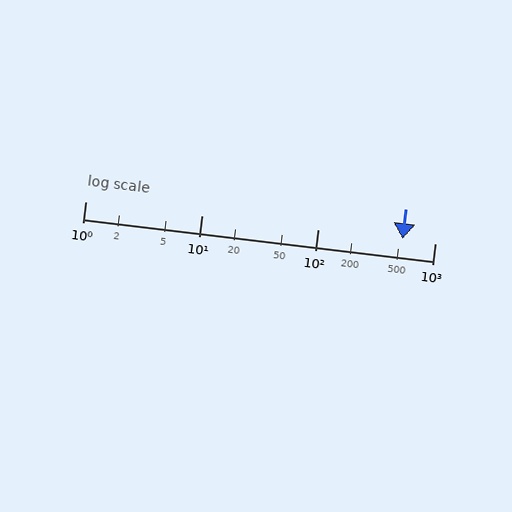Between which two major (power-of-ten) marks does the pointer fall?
The pointer is between 100 and 1000.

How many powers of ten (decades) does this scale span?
The scale spans 3 decades, from 1 to 1000.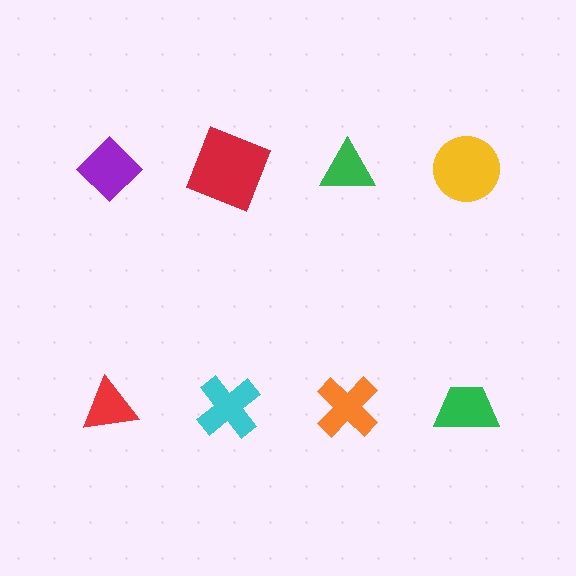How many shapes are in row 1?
4 shapes.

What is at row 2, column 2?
A cyan cross.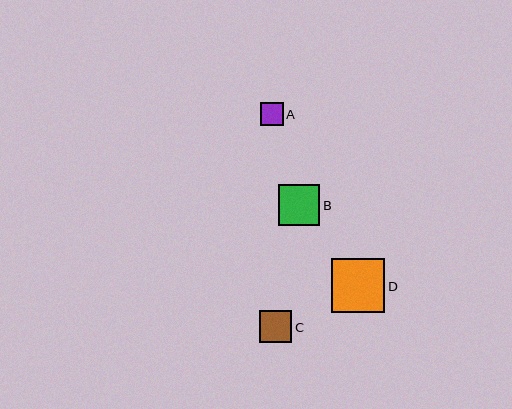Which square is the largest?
Square D is the largest with a size of approximately 53 pixels.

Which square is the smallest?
Square A is the smallest with a size of approximately 23 pixels.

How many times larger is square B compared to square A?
Square B is approximately 1.8 times the size of square A.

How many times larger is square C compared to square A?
Square C is approximately 1.4 times the size of square A.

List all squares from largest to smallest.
From largest to smallest: D, B, C, A.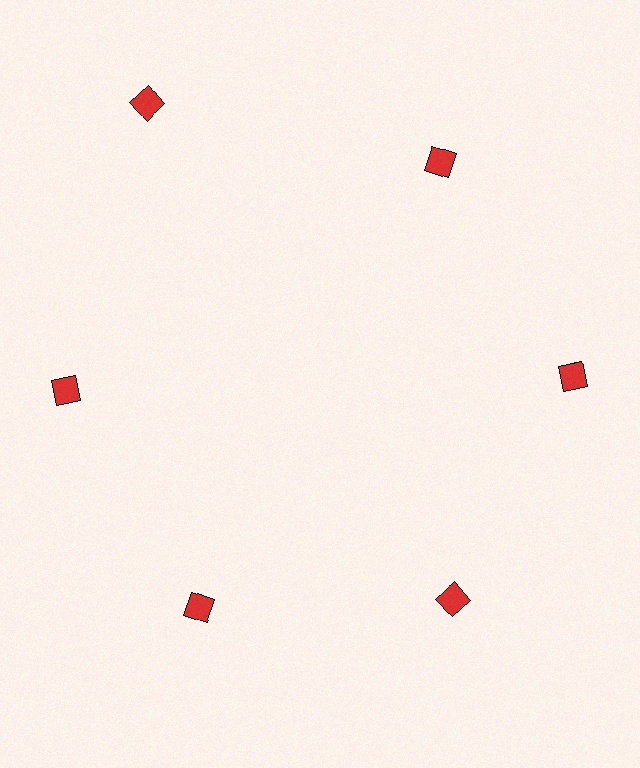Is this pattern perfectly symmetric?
No. The 6 red diamonds are arranged in a ring, but one element near the 11 o'clock position is pushed outward from the center, breaking the 6-fold rotational symmetry.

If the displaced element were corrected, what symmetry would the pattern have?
It would have 6-fold rotational symmetry — the pattern would map onto itself every 60 degrees.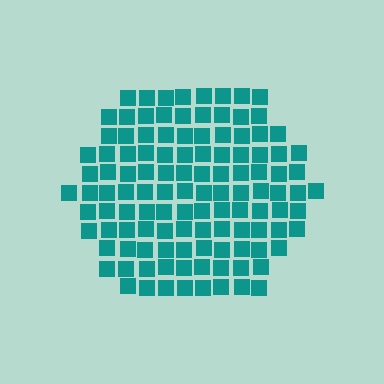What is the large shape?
The large shape is a hexagon.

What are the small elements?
The small elements are squares.